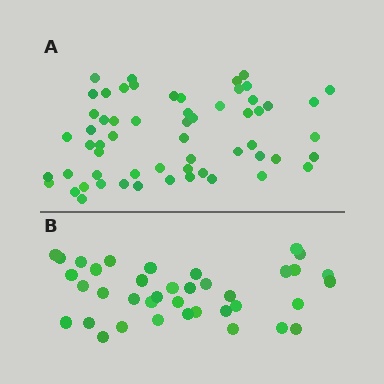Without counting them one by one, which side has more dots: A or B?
Region A (the top region) has more dots.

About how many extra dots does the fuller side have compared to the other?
Region A has approximately 20 more dots than region B.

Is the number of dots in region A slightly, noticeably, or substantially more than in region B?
Region A has substantially more. The ratio is roughly 1.6 to 1.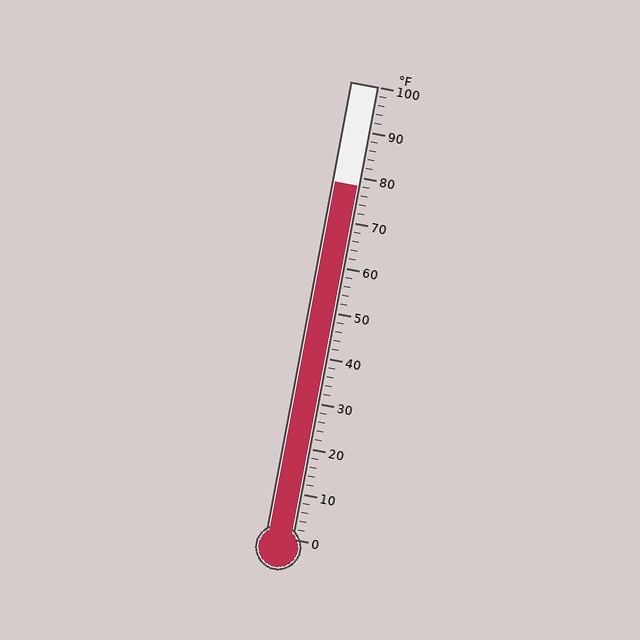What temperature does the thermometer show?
The thermometer shows approximately 78°F.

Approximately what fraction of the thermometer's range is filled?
The thermometer is filled to approximately 80% of its range.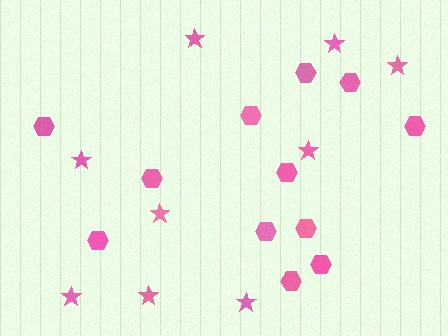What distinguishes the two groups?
There are 2 groups: one group of stars (9) and one group of hexagons (12).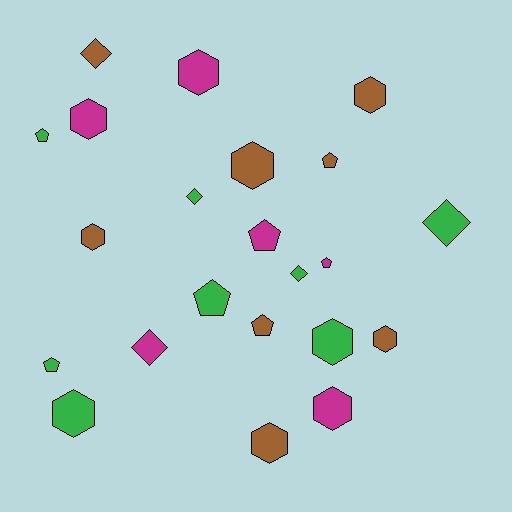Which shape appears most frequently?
Hexagon, with 10 objects.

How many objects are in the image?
There are 22 objects.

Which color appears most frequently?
Brown, with 8 objects.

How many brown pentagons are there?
There are 2 brown pentagons.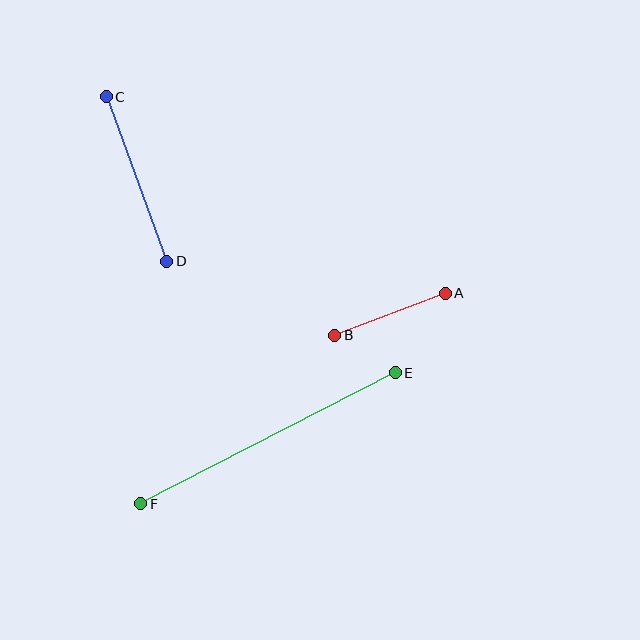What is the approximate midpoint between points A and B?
The midpoint is at approximately (390, 314) pixels.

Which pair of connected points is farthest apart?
Points E and F are farthest apart.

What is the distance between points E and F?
The distance is approximately 286 pixels.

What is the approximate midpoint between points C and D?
The midpoint is at approximately (136, 179) pixels.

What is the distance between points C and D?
The distance is approximately 175 pixels.